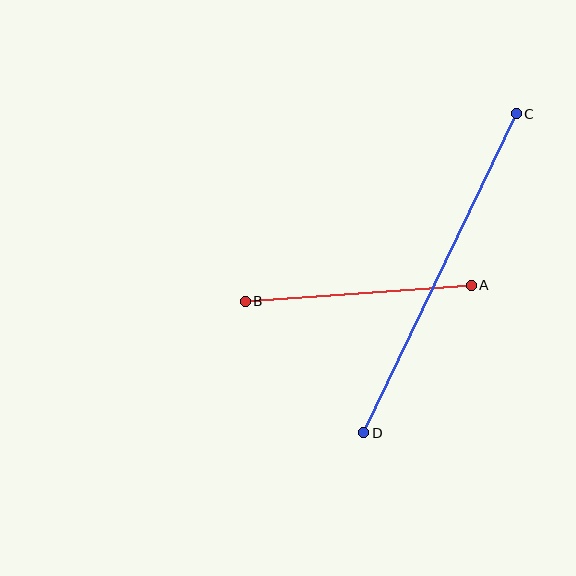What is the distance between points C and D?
The distance is approximately 354 pixels.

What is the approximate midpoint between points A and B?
The midpoint is at approximately (358, 293) pixels.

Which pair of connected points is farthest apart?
Points C and D are farthest apart.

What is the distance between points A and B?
The distance is approximately 227 pixels.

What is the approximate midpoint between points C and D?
The midpoint is at approximately (440, 273) pixels.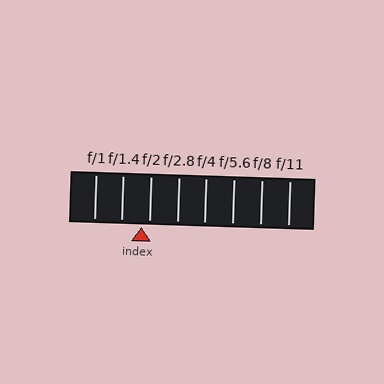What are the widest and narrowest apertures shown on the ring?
The widest aperture shown is f/1 and the narrowest is f/11.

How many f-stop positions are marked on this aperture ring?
There are 8 f-stop positions marked.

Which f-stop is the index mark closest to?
The index mark is closest to f/2.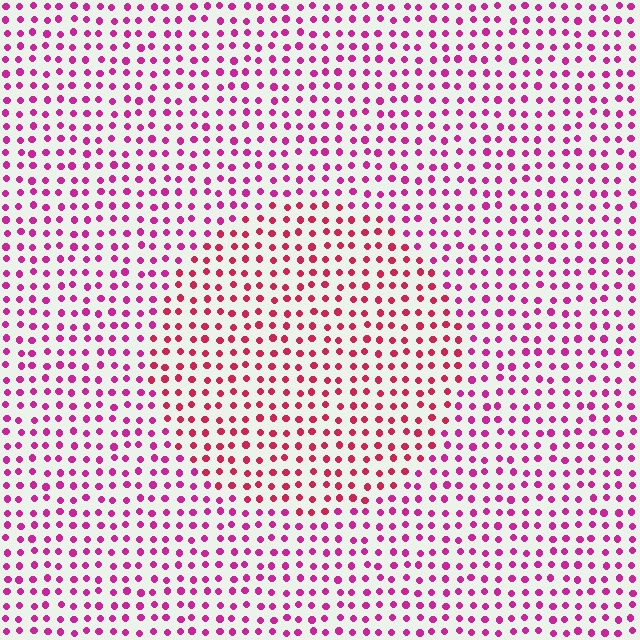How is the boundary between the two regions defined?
The boundary is defined purely by a slight shift in hue (about 24 degrees). Spacing, size, and orientation are identical on both sides.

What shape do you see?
I see a circle.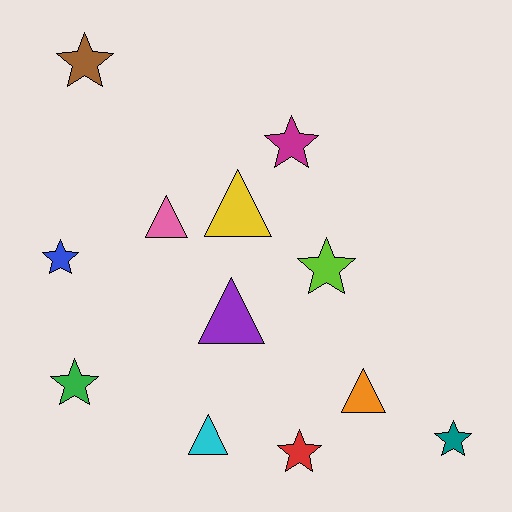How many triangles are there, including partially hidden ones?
There are 5 triangles.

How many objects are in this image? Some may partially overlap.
There are 12 objects.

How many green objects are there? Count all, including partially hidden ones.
There is 1 green object.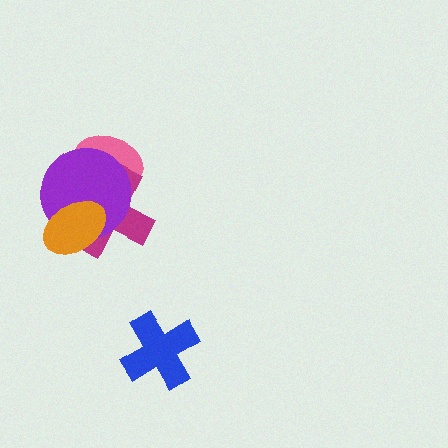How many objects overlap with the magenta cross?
3 objects overlap with the magenta cross.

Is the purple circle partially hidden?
Yes, it is partially covered by another shape.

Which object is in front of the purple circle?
The orange ellipse is in front of the purple circle.